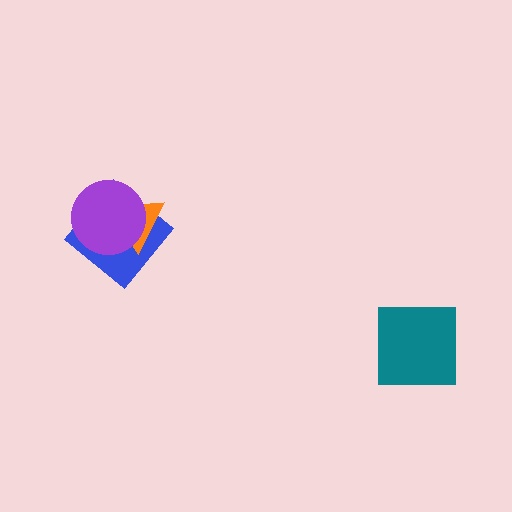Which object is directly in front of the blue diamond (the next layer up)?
The orange triangle is directly in front of the blue diamond.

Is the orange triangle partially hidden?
Yes, it is partially covered by another shape.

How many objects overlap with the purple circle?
2 objects overlap with the purple circle.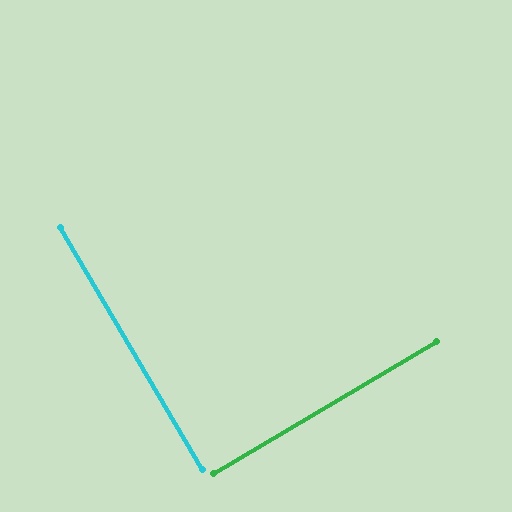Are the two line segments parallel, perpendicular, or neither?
Perpendicular — they meet at approximately 90°.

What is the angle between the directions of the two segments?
Approximately 90 degrees.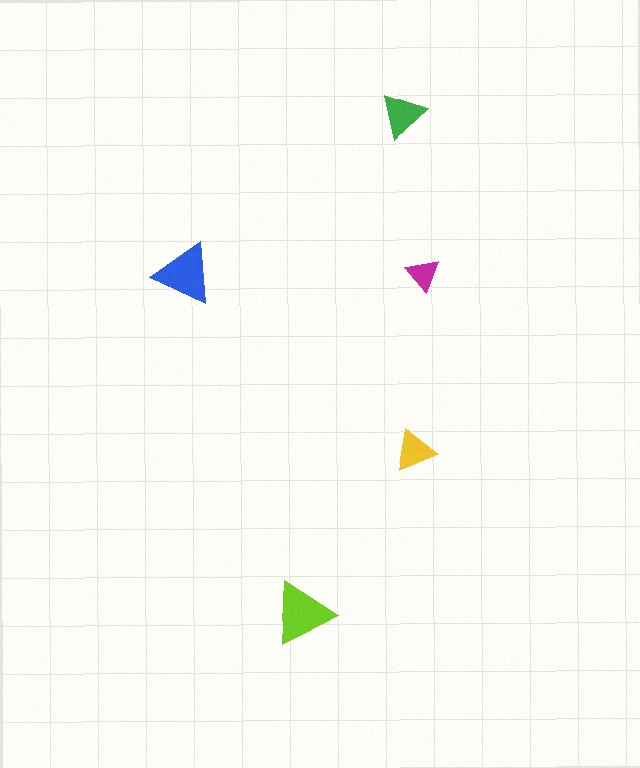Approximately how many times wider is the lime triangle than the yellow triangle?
About 1.5 times wider.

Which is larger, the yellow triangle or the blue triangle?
The blue one.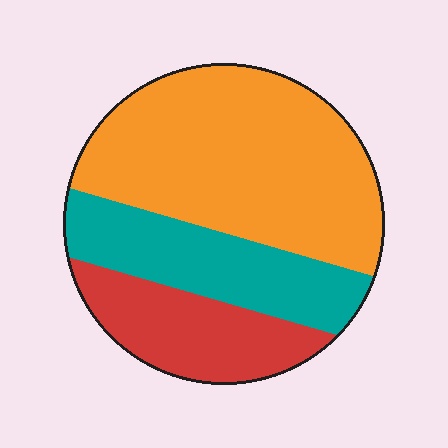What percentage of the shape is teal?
Teal covers about 25% of the shape.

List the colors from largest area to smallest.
From largest to smallest: orange, teal, red.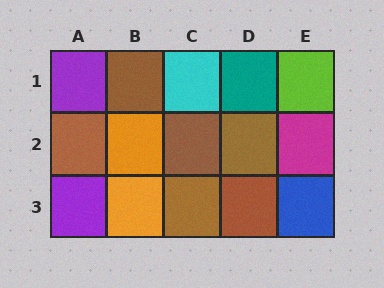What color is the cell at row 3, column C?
Brown.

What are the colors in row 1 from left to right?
Purple, brown, cyan, teal, lime.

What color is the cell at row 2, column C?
Brown.